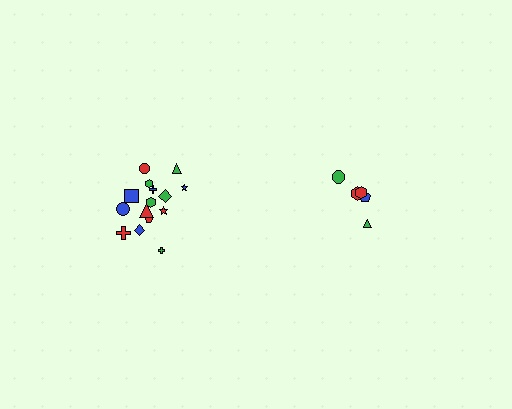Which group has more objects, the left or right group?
The left group.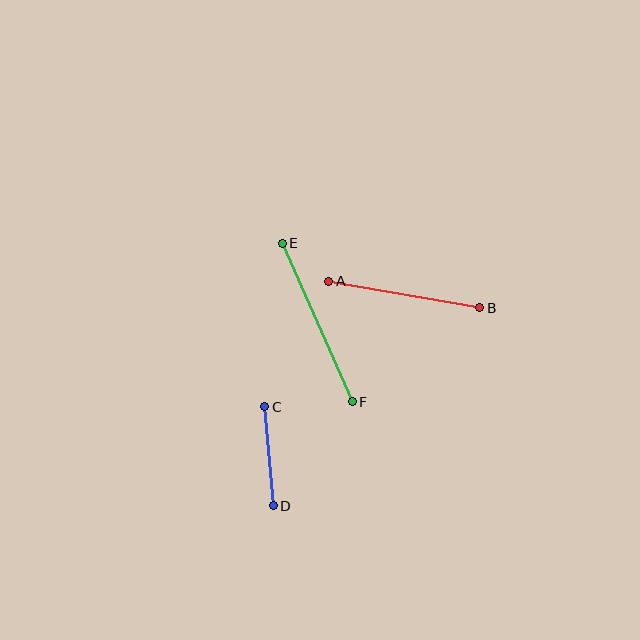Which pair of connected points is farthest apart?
Points E and F are farthest apart.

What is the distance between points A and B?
The distance is approximately 153 pixels.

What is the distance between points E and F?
The distance is approximately 173 pixels.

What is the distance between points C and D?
The distance is approximately 100 pixels.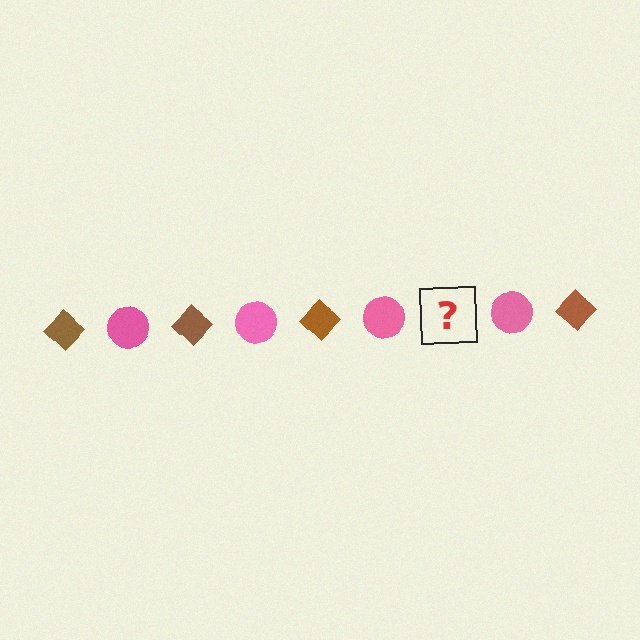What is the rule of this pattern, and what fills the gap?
The rule is that the pattern alternates between brown diamond and pink circle. The gap should be filled with a brown diamond.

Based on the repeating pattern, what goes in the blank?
The blank should be a brown diamond.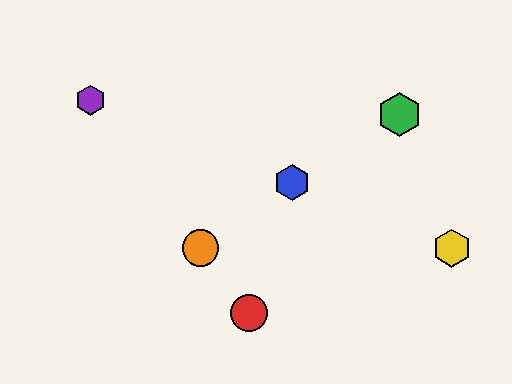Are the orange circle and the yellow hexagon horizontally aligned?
Yes, both are at y≈248.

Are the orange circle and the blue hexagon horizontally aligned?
No, the orange circle is at y≈248 and the blue hexagon is at y≈183.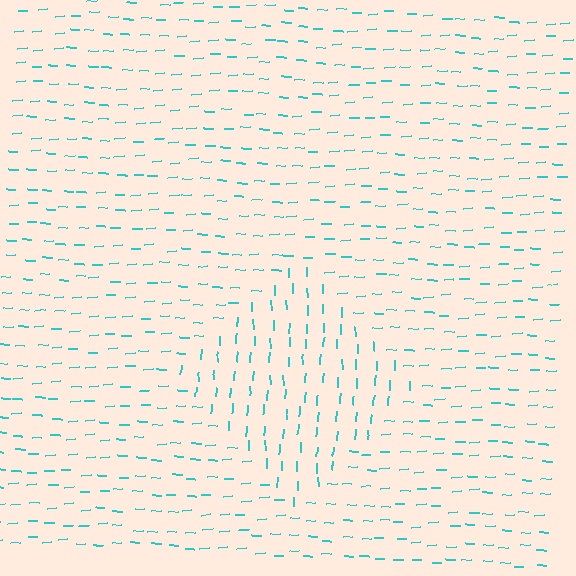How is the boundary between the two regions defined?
The boundary is defined purely by a change in line orientation (approximately 87 degrees difference). All lines are the same color and thickness.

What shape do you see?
I see a diamond.